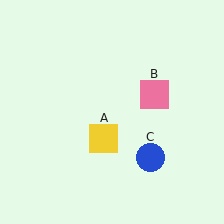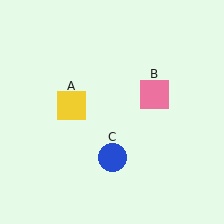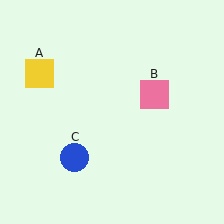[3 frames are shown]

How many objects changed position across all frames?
2 objects changed position: yellow square (object A), blue circle (object C).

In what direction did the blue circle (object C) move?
The blue circle (object C) moved left.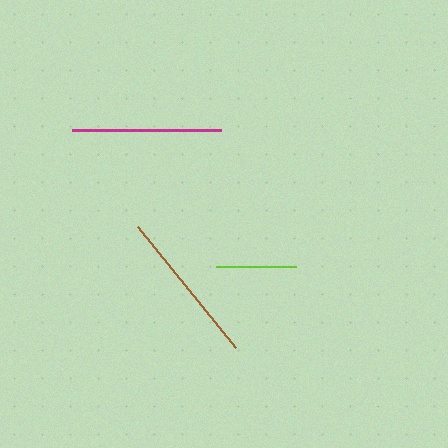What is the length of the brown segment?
The brown segment is approximately 156 pixels long.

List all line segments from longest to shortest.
From longest to shortest: brown, magenta, lime.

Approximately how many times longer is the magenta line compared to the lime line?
The magenta line is approximately 1.9 times the length of the lime line.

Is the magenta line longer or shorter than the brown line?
The brown line is longer than the magenta line.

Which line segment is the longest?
The brown line is the longest at approximately 156 pixels.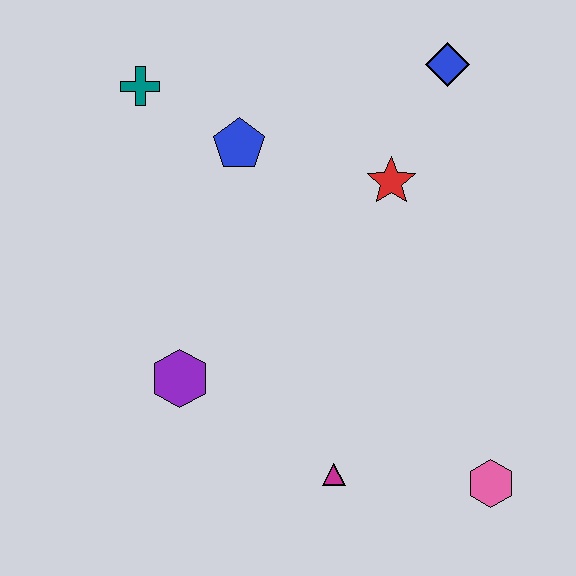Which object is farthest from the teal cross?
The pink hexagon is farthest from the teal cross.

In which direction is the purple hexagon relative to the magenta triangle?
The purple hexagon is to the left of the magenta triangle.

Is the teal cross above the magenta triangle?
Yes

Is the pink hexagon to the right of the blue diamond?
Yes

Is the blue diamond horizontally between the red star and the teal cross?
No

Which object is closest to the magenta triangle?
The pink hexagon is closest to the magenta triangle.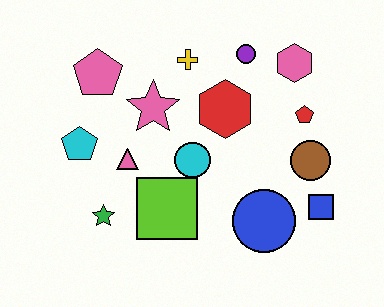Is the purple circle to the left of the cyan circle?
No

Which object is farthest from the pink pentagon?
The blue square is farthest from the pink pentagon.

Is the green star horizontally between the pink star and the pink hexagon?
No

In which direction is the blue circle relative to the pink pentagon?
The blue circle is to the right of the pink pentagon.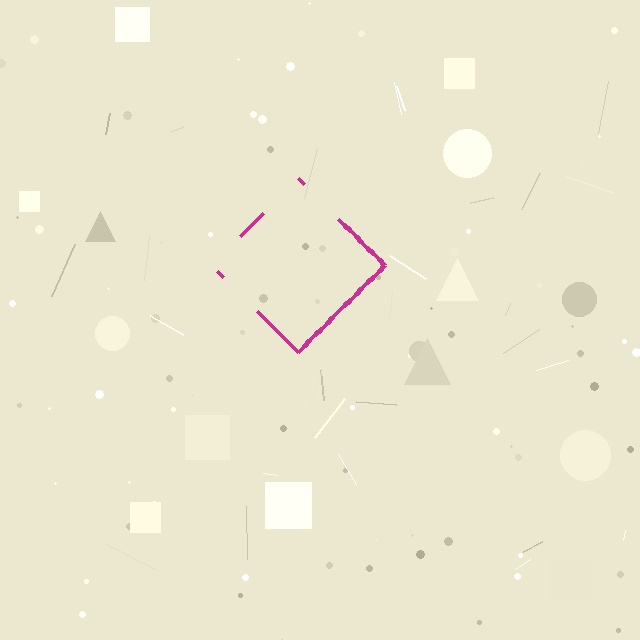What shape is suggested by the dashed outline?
The dashed outline suggests a diamond.